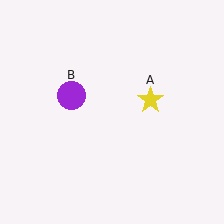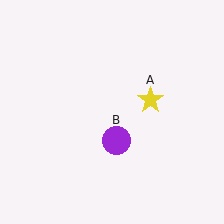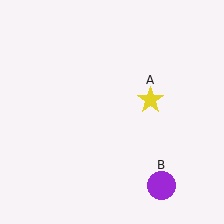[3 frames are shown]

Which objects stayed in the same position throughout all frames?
Yellow star (object A) remained stationary.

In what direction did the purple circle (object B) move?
The purple circle (object B) moved down and to the right.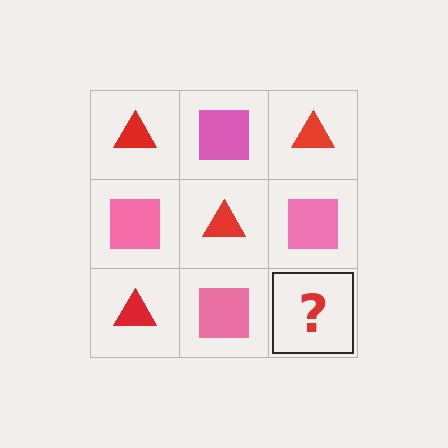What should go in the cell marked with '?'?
The missing cell should contain a red triangle.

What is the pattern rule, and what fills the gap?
The rule is that it alternates red triangle and pink square in a checkerboard pattern. The gap should be filled with a red triangle.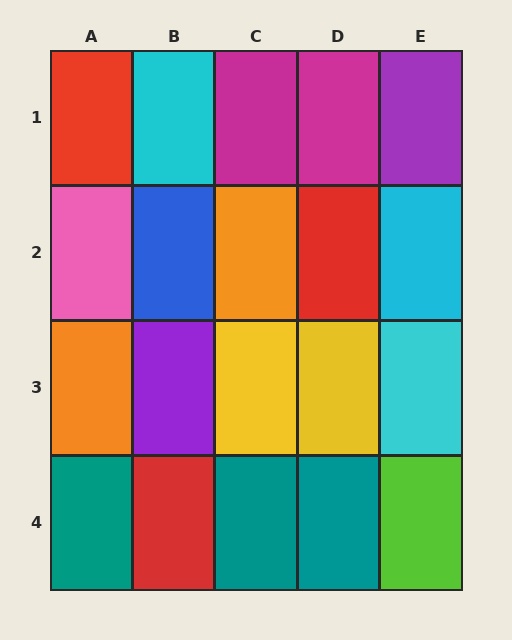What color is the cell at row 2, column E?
Cyan.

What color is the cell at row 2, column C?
Orange.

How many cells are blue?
1 cell is blue.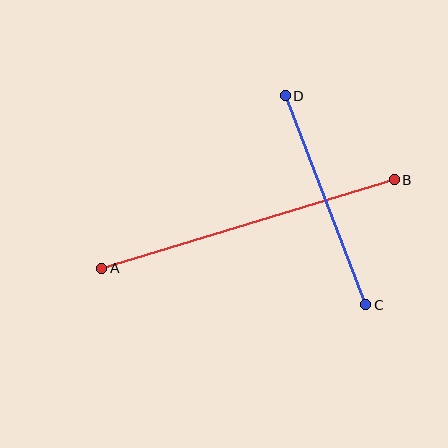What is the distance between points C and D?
The distance is approximately 224 pixels.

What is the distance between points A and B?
The distance is approximately 306 pixels.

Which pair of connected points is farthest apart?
Points A and B are farthest apart.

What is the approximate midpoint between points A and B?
The midpoint is at approximately (248, 224) pixels.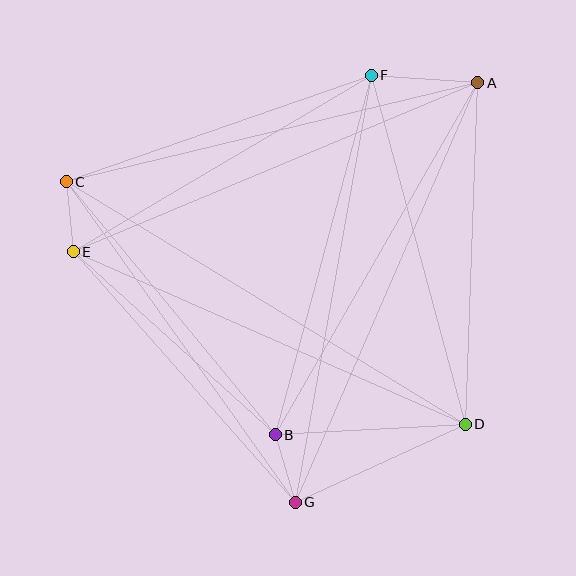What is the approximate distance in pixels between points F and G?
The distance between F and G is approximately 434 pixels.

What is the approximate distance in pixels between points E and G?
The distance between E and G is approximately 335 pixels.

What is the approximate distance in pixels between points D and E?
The distance between D and E is approximately 428 pixels.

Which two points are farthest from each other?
Points C and D are farthest from each other.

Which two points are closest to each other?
Points B and G are closest to each other.